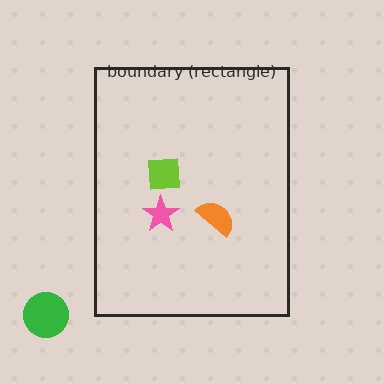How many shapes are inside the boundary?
3 inside, 1 outside.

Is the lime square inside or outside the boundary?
Inside.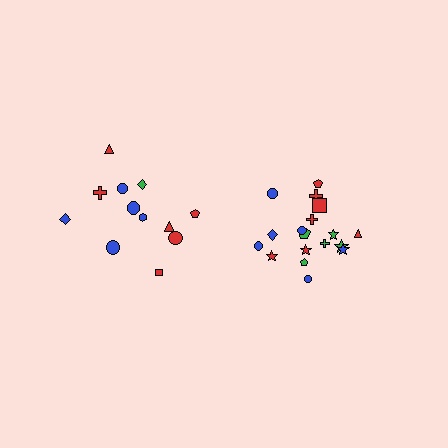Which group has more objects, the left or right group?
The right group.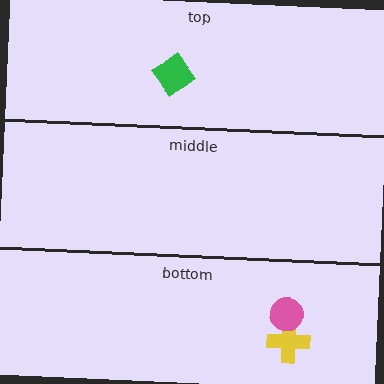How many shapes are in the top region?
1.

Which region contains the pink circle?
The bottom region.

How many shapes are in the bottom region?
2.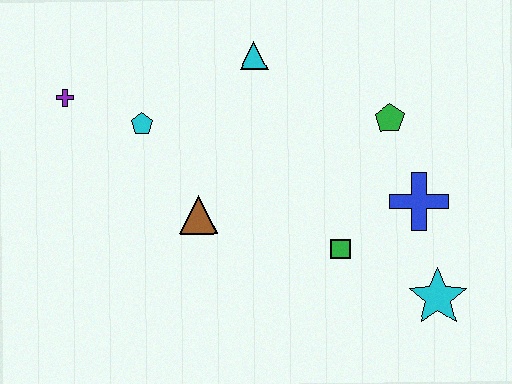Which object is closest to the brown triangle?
The cyan pentagon is closest to the brown triangle.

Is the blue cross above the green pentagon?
No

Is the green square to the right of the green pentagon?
No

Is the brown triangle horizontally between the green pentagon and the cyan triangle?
No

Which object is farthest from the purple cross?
The cyan star is farthest from the purple cross.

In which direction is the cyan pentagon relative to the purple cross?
The cyan pentagon is to the right of the purple cross.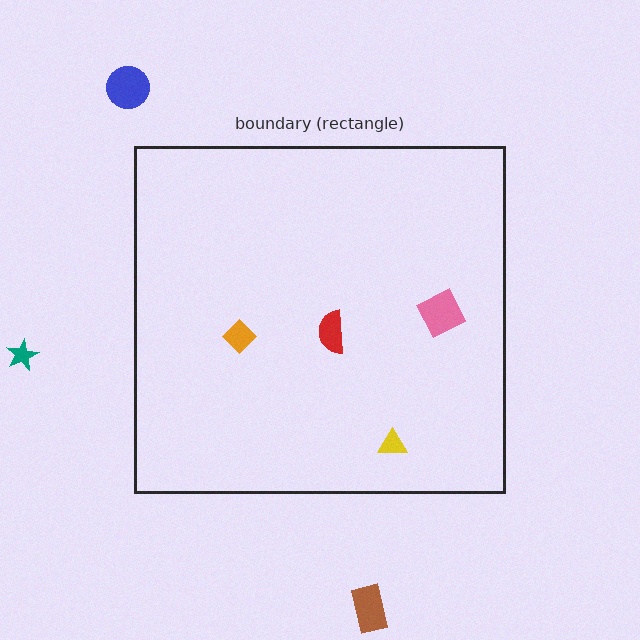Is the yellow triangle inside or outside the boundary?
Inside.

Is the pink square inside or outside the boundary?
Inside.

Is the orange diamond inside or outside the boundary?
Inside.